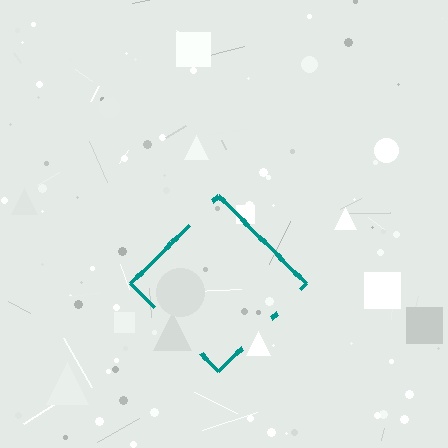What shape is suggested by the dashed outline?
The dashed outline suggests a diamond.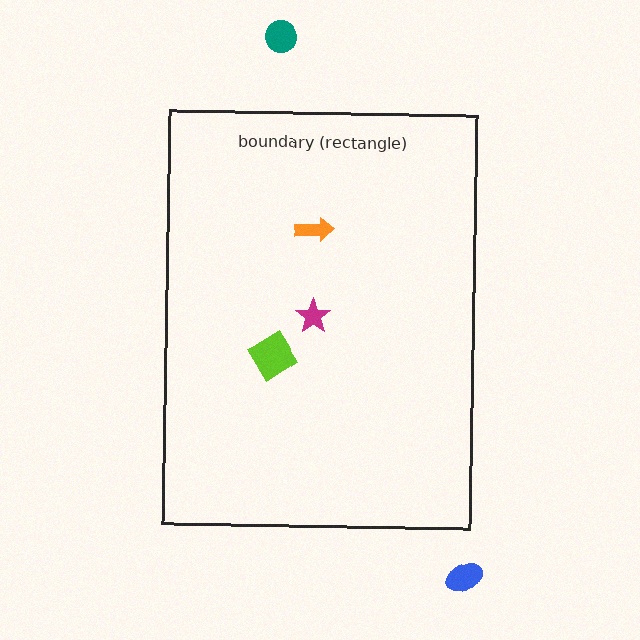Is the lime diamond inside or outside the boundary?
Inside.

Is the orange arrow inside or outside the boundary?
Inside.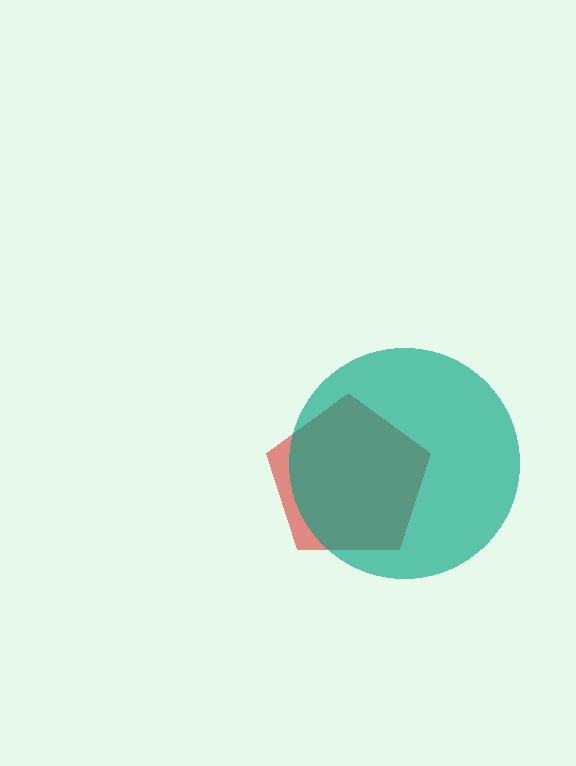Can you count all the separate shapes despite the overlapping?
Yes, there are 2 separate shapes.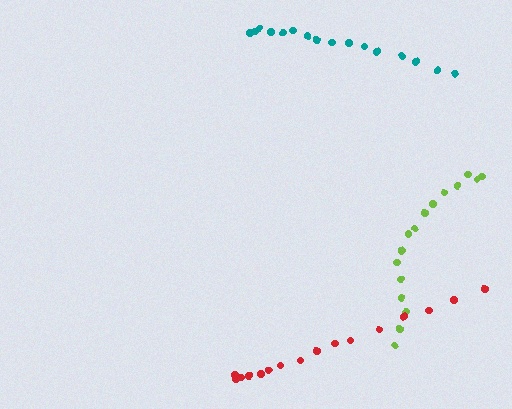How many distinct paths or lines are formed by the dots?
There are 3 distinct paths.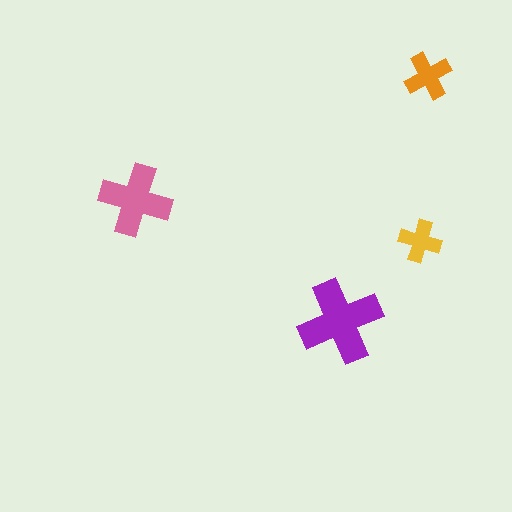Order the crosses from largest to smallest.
the purple one, the pink one, the orange one, the yellow one.